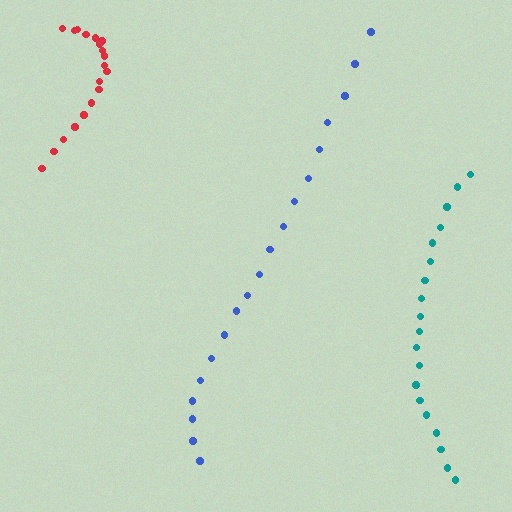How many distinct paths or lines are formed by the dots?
There are 3 distinct paths.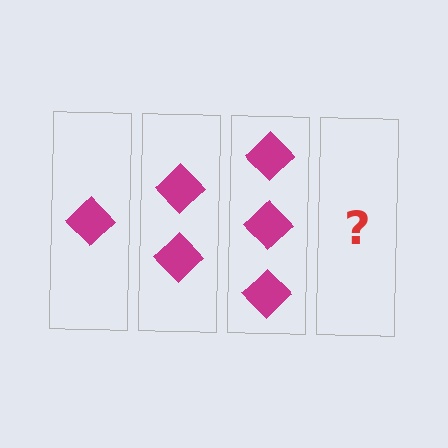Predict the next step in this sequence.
The next step is 4 diamonds.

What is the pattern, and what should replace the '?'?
The pattern is that each step adds one more diamond. The '?' should be 4 diamonds.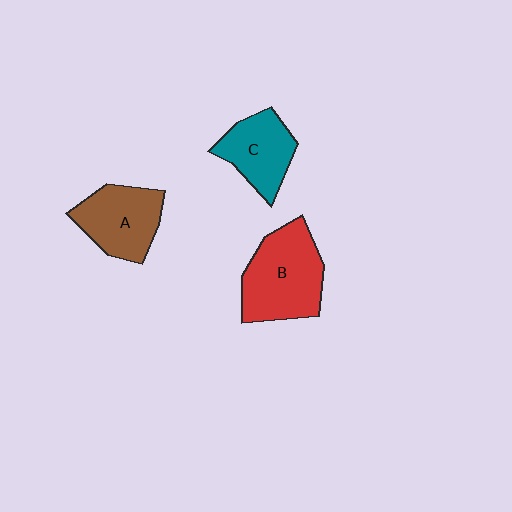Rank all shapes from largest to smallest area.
From largest to smallest: B (red), A (brown), C (teal).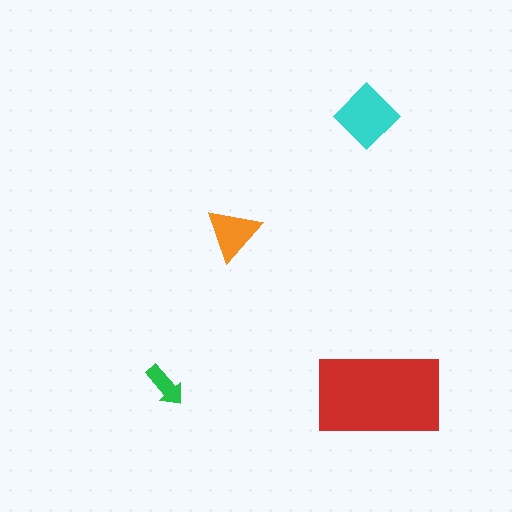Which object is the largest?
The red rectangle.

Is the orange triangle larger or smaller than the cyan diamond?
Smaller.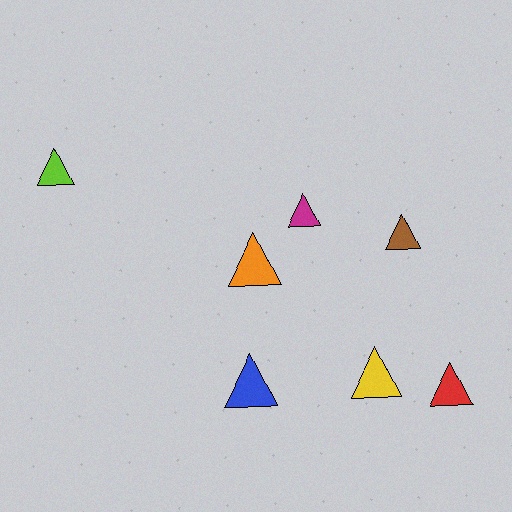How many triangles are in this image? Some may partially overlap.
There are 7 triangles.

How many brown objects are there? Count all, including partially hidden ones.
There is 1 brown object.